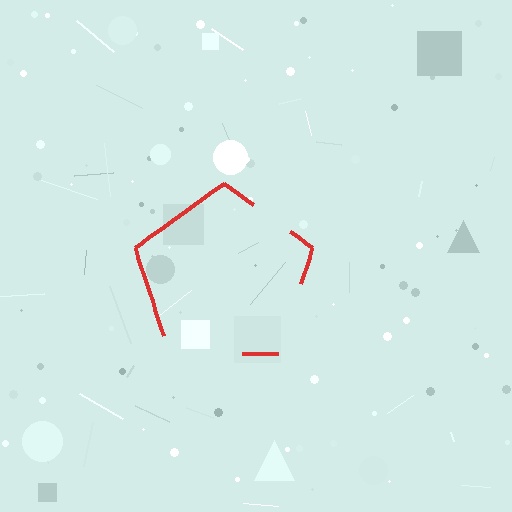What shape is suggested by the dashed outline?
The dashed outline suggests a pentagon.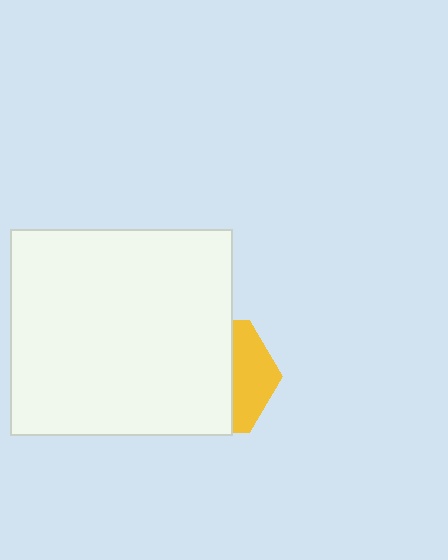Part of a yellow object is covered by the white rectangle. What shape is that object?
It is a hexagon.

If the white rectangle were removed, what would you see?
You would see the complete yellow hexagon.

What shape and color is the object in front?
The object in front is a white rectangle.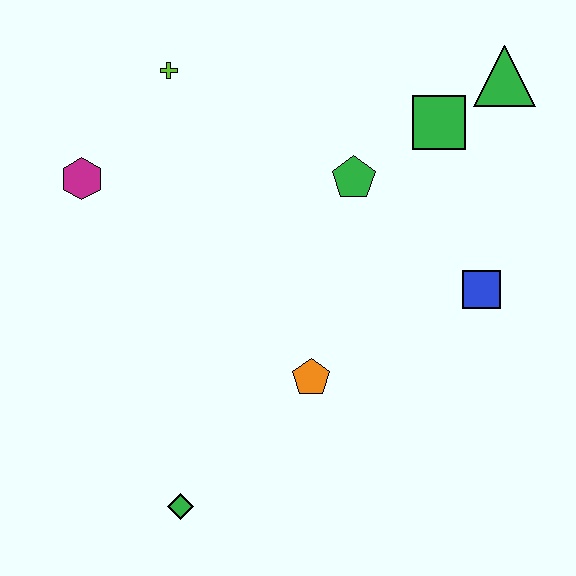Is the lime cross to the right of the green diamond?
No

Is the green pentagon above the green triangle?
No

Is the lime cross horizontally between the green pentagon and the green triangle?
No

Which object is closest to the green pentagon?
The green square is closest to the green pentagon.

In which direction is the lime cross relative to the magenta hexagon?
The lime cross is above the magenta hexagon.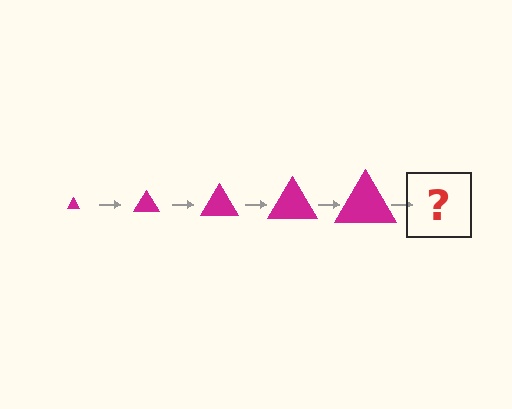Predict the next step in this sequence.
The next step is a magenta triangle, larger than the previous one.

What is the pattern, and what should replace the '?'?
The pattern is that the triangle gets progressively larger each step. The '?' should be a magenta triangle, larger than the previous one.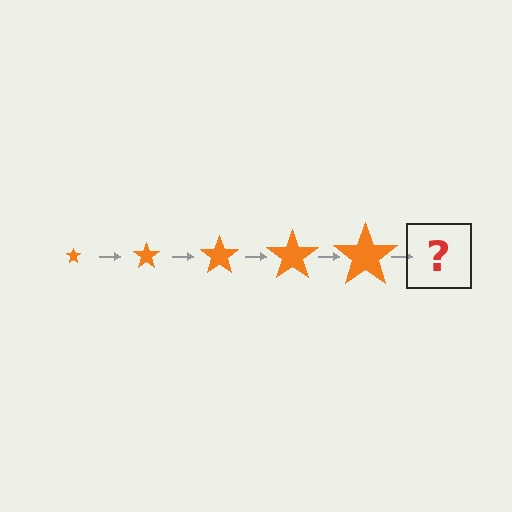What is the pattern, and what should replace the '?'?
The pattern is that the star gets progressively larger each step. The '?' should be an orange star, larger than the previous one.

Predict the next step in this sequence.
The next step is an orange star, larger than the previous one.